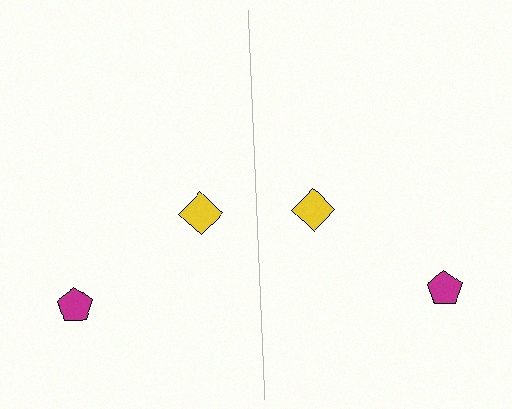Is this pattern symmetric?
Yes, this pattern has bilateral (reflection) symmetry.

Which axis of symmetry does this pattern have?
The pattern has a vertical axis of symmetry running through the center of the image.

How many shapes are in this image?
There are 4 shapes in this image.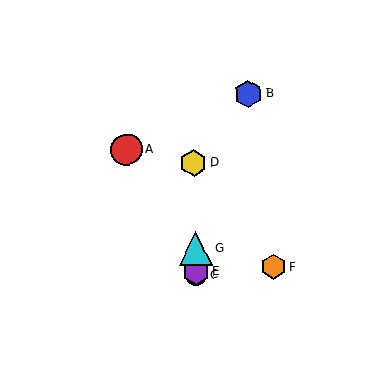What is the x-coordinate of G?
Object G is at x≈196.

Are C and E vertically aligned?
Yes, both are at x≈196.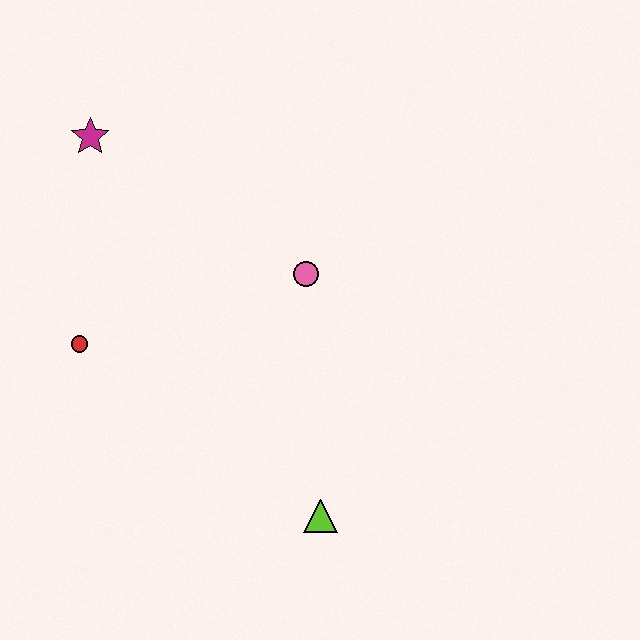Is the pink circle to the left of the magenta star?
No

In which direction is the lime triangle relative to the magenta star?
The lime triangle is below the magenta star.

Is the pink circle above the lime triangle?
Yes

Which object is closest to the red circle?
The magenta star is closest to the red circle.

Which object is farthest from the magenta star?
The lime triangle is farthest from the magenta star.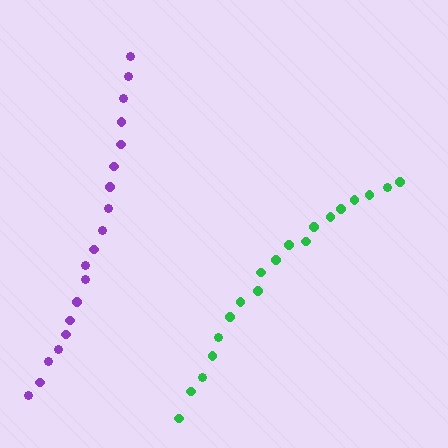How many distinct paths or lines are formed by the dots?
There are 2 distinct paths.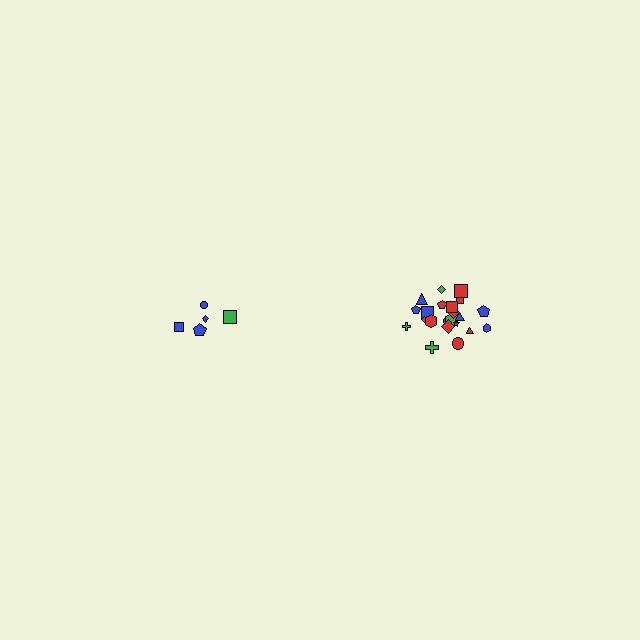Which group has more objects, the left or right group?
The right group.